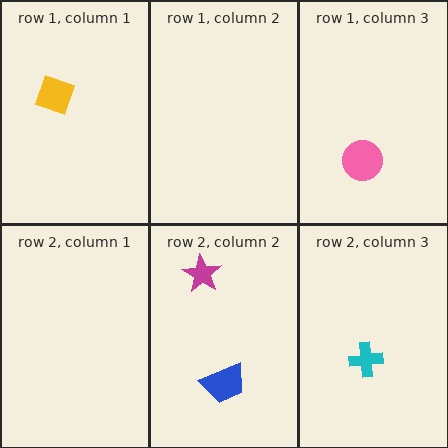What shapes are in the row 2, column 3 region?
The cyan cross.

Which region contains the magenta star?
The row 2, column 2 region.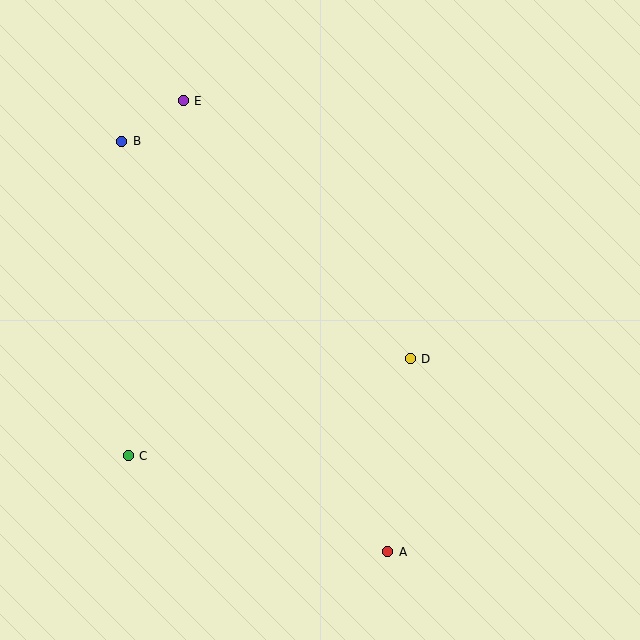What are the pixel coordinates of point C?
Point C is at (128, 456).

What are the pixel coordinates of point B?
Point B is at (122, 141).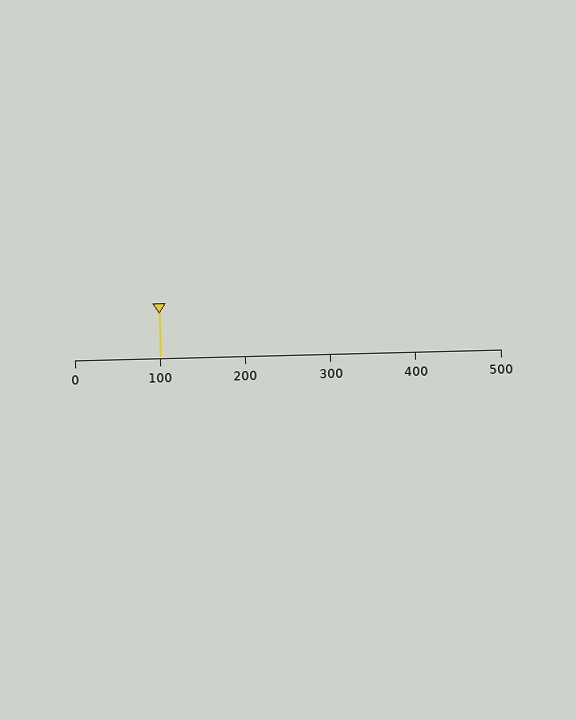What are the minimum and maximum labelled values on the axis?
The axis runs from 0 to 500.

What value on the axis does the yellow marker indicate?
The marker indicates approximately 100.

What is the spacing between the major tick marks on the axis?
The major ticks are spaced 100 apart.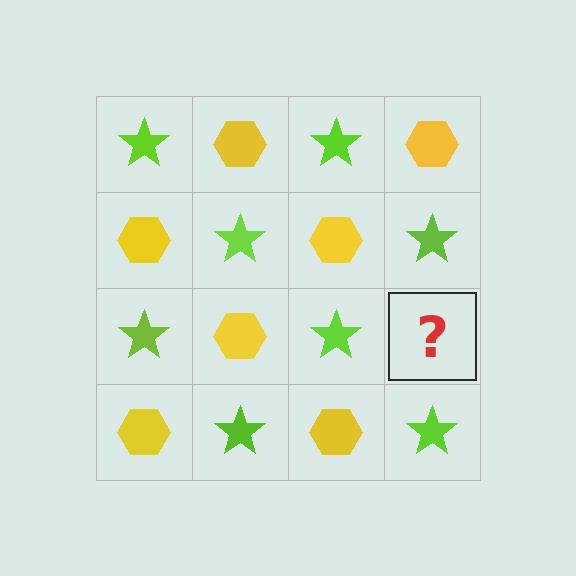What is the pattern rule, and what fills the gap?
The rule is that it alternates lime star and yellow hexagon in a checkerboard pattern. The gap should be filled with a yellow hexagon.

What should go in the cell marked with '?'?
The missing cell should contain a yellow hexagon.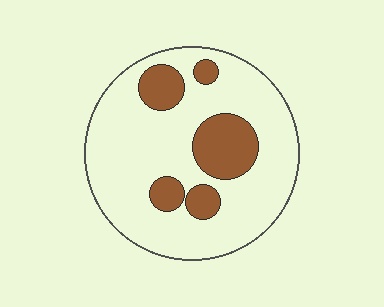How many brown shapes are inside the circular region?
5.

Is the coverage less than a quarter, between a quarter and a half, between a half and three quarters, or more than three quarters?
Less than a quarter.